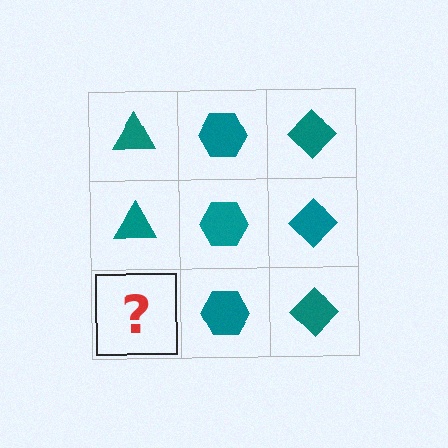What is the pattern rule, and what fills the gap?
The rule is that each column has a consistent shape. The gap should be filled with a teal triangle.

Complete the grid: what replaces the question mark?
The question mark should be replaced with a teal triangle.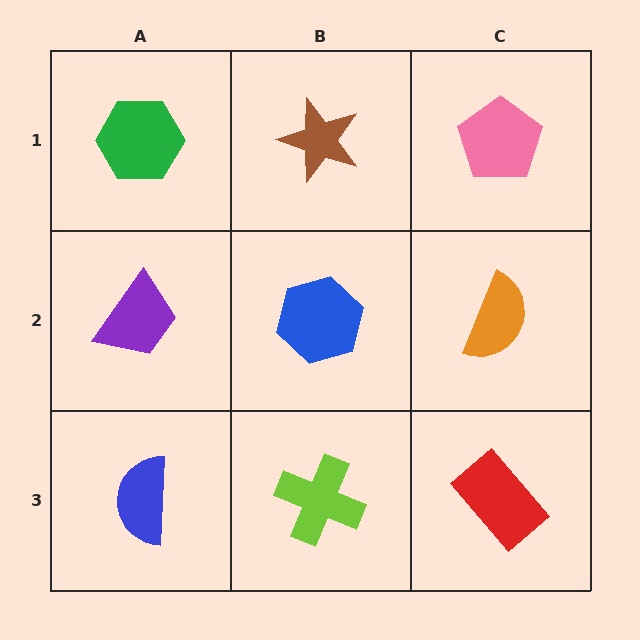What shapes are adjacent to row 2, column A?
A green hexagon (row 1, column A), a blue semicircle (row 3, column A), a blue hexagon (row 2, column B).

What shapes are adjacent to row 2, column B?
A brown star (row 1, column B), a lime cross (row 3, column B), a purple trapezoid (row 2, column A), an orange semicircle (row 2, column C).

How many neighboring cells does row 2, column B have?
4.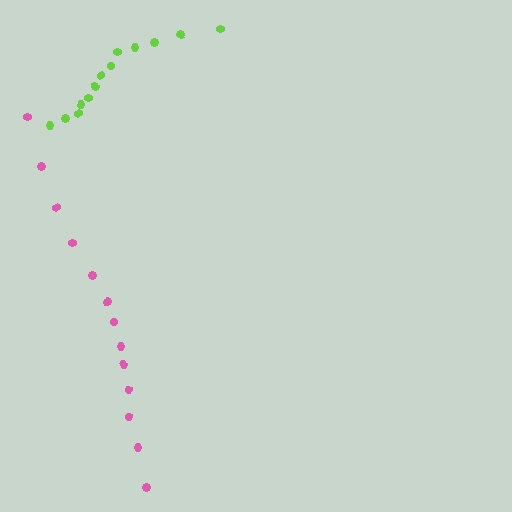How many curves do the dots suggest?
There are 2 distinct paths.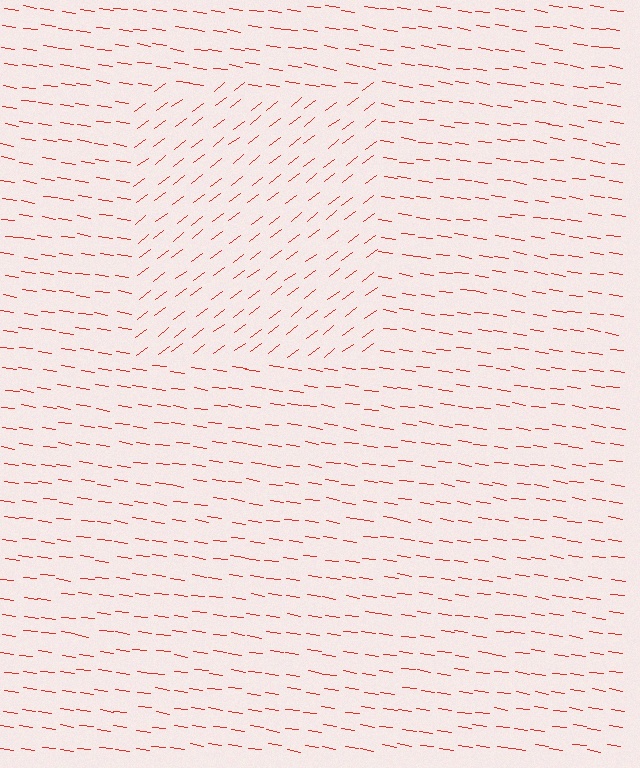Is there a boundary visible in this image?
Yes, there is a texture boundary formed by a change in line orientation.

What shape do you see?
I see a rectangle.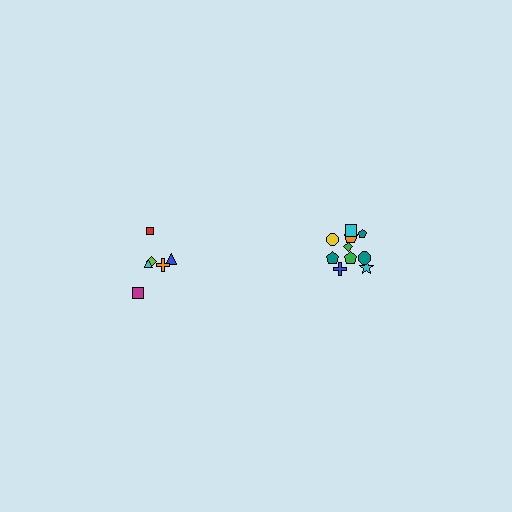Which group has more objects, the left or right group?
The right group.